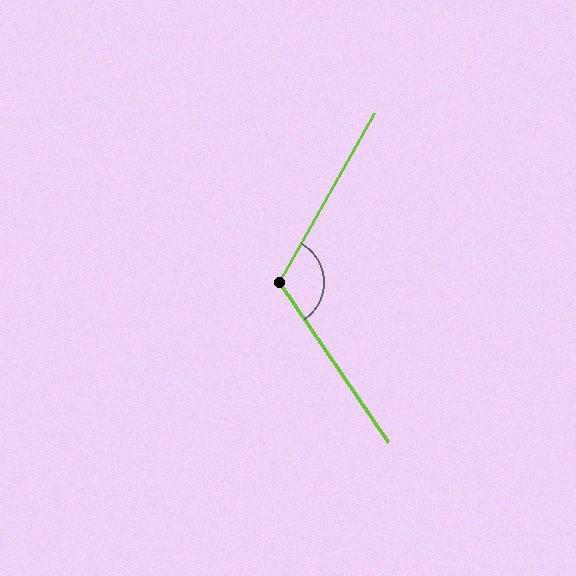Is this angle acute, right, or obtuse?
It is obtuse.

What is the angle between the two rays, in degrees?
Approximately 116 degrees.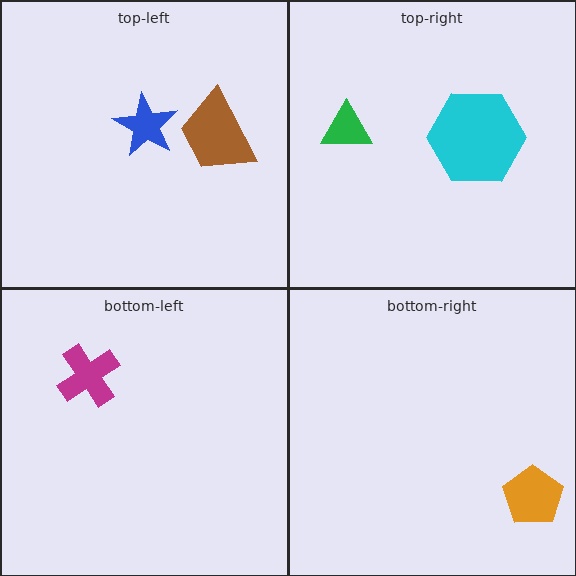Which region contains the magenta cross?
The bottom-left region.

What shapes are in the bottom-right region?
The orange pentagon.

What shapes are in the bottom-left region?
The magenta cross.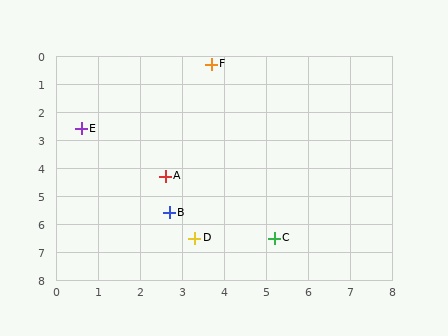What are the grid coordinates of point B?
Point B is at approximately (2.7, 5.6).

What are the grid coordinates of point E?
Point E is at approximately (0.6, 2.6).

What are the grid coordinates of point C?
Point C is at approximately (5.2, 6.5).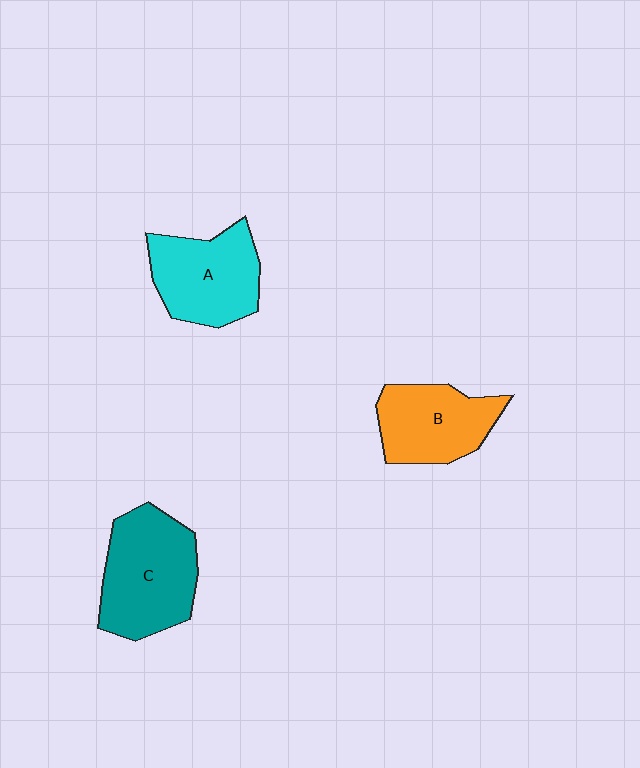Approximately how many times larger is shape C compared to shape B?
Approximately 1.3 times.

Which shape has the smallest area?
Shape B (orange).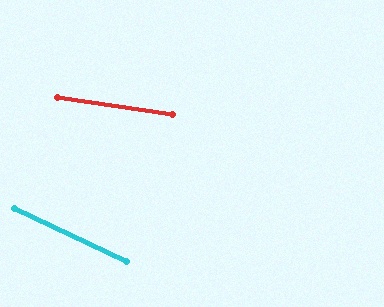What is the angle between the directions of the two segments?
Approximately 17 degrees.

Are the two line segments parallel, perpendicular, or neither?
Neither parallel nor perpendicular — they differ by about 17°.